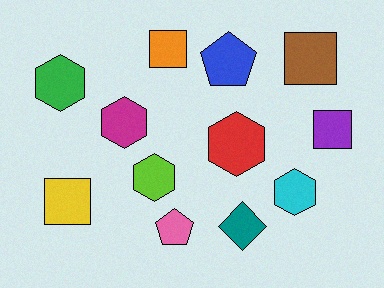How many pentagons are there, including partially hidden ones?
There are 2 pentagons.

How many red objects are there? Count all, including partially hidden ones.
There is 1 red object.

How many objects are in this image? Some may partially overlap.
There are 12 objects.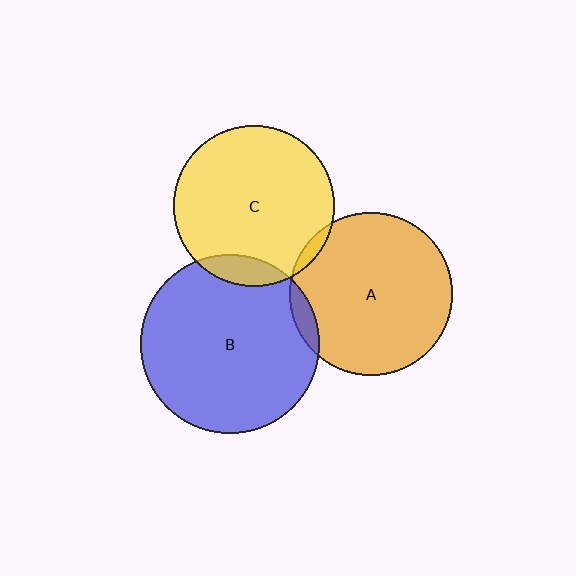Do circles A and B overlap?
Yes.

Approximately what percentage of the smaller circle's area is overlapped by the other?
Approximately 5%.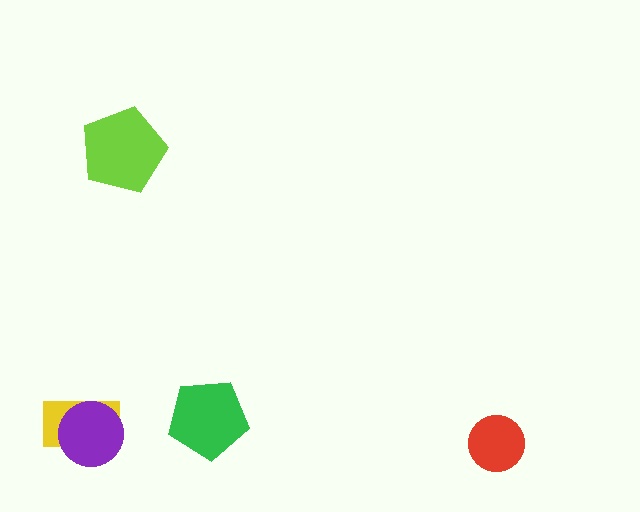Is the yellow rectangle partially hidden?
Yes, it is partially covered by another shape.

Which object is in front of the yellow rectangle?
The purple circle is in front of the yellow rectangle.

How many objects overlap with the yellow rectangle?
1 object overlaps with the yellow rectangle.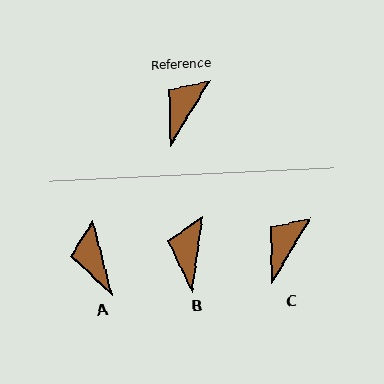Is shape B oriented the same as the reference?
No, it is off by about 23 degrees.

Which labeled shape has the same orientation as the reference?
C.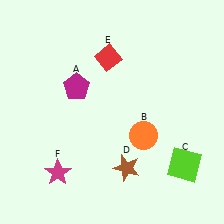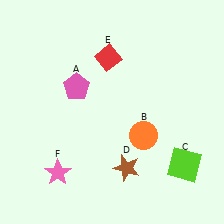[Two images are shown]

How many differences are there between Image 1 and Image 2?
There are 2 differences between the two images.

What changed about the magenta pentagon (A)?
In Image 1, A is magenta. In Image 2, it changed to pink.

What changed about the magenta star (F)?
In Image 1, F is magenta. In Image 2, it changed to pink.